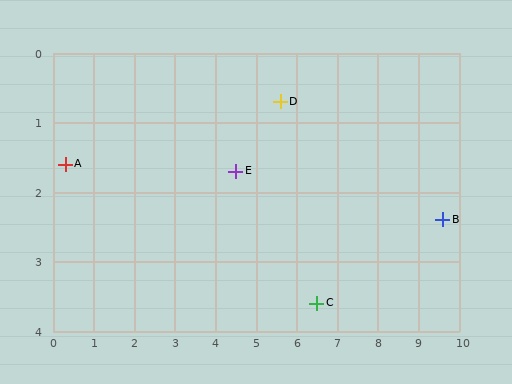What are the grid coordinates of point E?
Point E is at approximately (4.5, 1.7).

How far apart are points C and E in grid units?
Points C and E are about 2.8 grid units apart.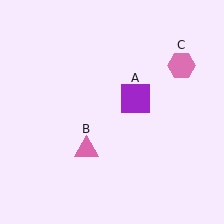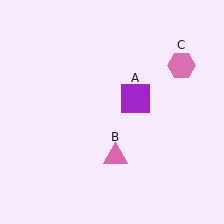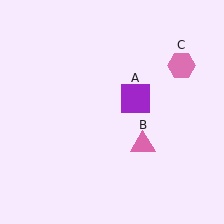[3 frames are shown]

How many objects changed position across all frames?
1 object changed position: pink triangle (object B).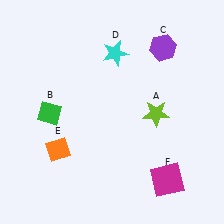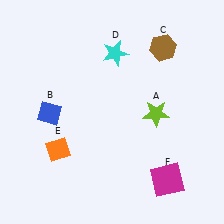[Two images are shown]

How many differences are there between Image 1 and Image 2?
There are 2 differences between the two images.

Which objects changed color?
B changed from green to blue. C changed from purple to brown.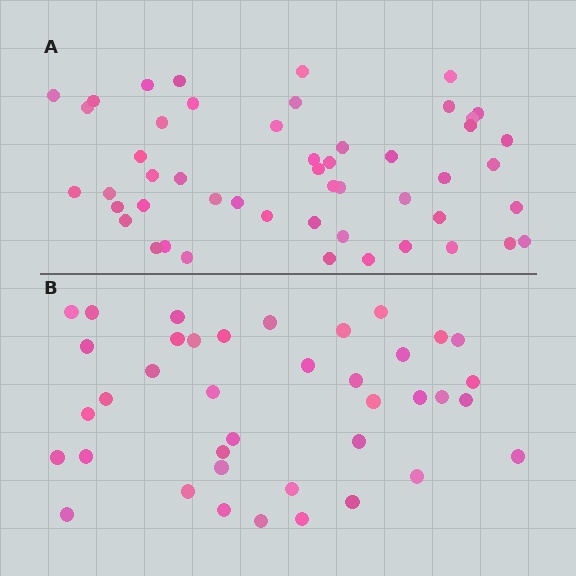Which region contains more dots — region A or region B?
Region A (the top region) has more dots.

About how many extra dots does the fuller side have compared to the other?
Region A has roughly 12 or so more dots than region B.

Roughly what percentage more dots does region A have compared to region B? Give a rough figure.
About 30% more.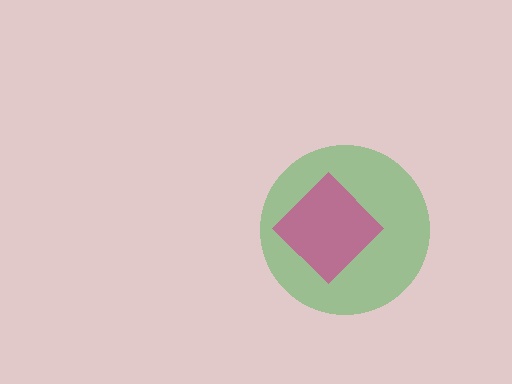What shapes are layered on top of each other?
The layered shapes are: a green circle, a magenta diamond.